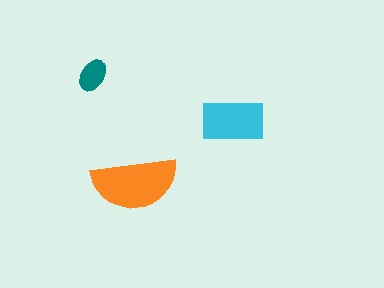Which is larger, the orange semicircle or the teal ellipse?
The orange semicircle.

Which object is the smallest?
The teal ellipse.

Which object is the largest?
The orange semicircle.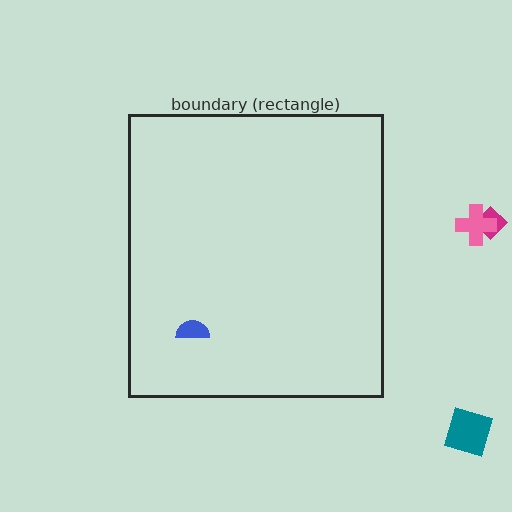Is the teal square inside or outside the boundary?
Outside.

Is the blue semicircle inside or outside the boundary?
Inside.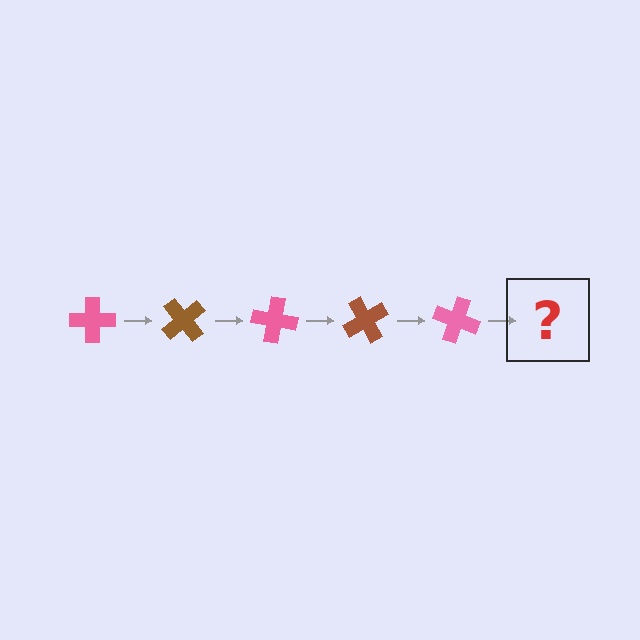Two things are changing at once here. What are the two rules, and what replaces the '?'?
The two rules are that it rotates 50 degrees each step and the color cycles through pink and brown. The '?' should be a brown cross, rotated 250 degrees from the start.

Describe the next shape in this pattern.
It should be a brown cross, rotated 250 degrees from the start.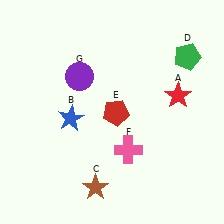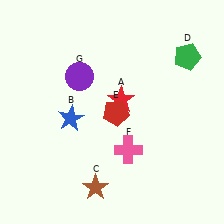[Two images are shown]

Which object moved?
The red star (A) moved left.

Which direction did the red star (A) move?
The red star (A) moved left.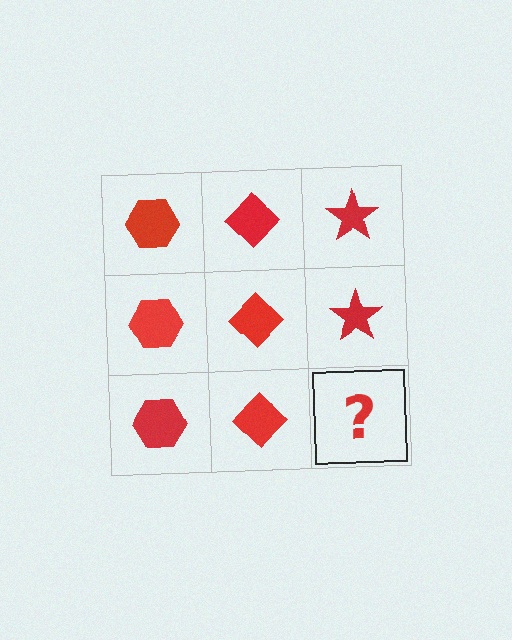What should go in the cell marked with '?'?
The missing cell should contain a red star.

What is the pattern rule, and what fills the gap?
The rule is that each column has a consistent shape. The gap should be filled with a red star.